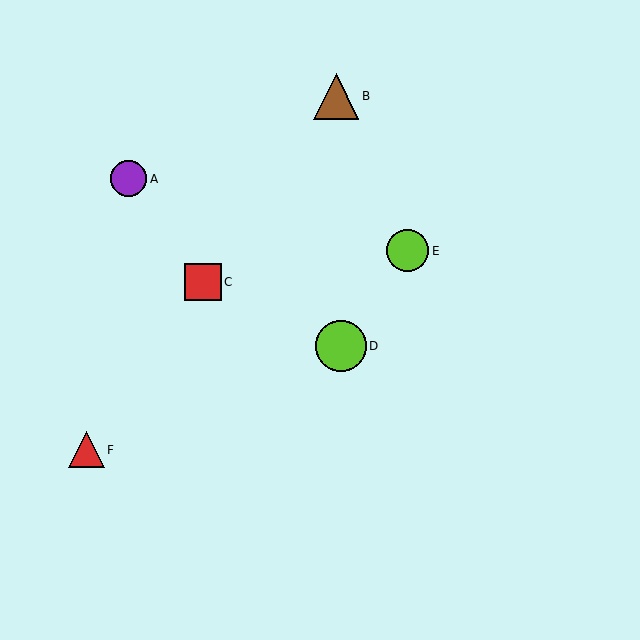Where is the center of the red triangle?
The center of the red triangle is at (86, 450).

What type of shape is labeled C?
Shape C is a red square.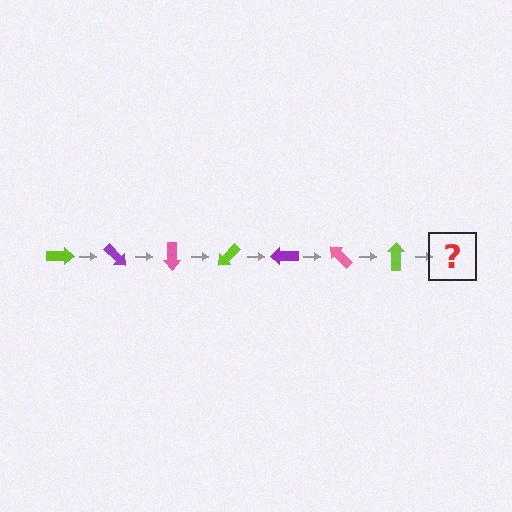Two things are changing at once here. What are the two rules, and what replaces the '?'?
The two rules are that it rotates 45 degrees each step and the color cycles through lime, purple, and pink. The '?' should be a purple arrow, rotated 315 degrees from the start.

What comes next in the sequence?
The next element should be a purple arrow, rotated 315 degrees from the start.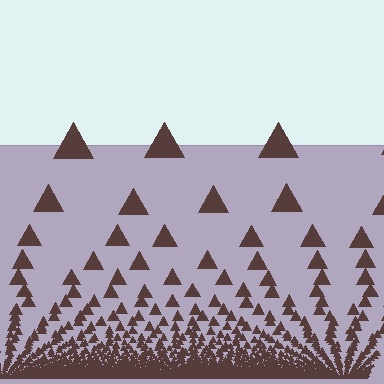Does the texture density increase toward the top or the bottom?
Density increases toward the bottom.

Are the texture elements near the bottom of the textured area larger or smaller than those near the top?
Smaller. The gradient is inverted — elements near the bottom are smaller and denser.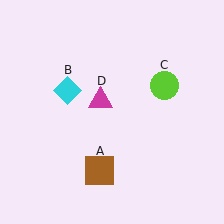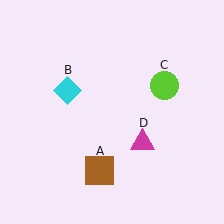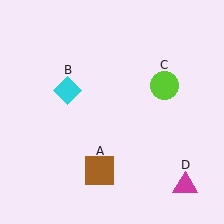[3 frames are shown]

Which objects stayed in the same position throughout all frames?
Brown square (object A) and cyan diamond (object B) and lime circle (object C) remained stationary.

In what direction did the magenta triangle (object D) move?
The magenta triangle (object D) moved down and to the right.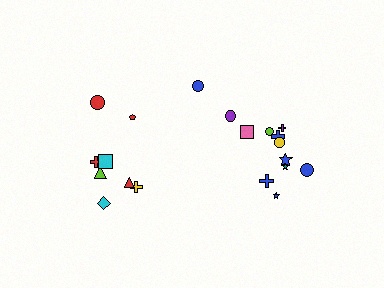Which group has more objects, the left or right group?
The right group.